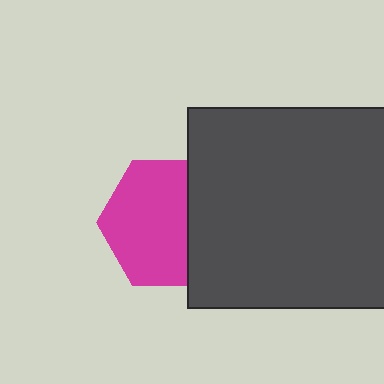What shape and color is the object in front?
The object in front is a dark gray rectangle.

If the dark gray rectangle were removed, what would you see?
You would see the complete magenta hexagon.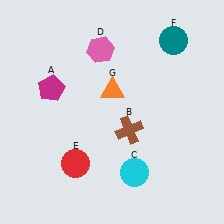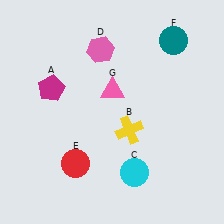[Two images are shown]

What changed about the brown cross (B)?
In Image 1, B is brown. In Image 2, it changed to yellow.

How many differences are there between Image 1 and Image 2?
There are 2 differences between the two images.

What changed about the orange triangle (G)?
In Image 1, G is orange. In Image 2, it changed to pink.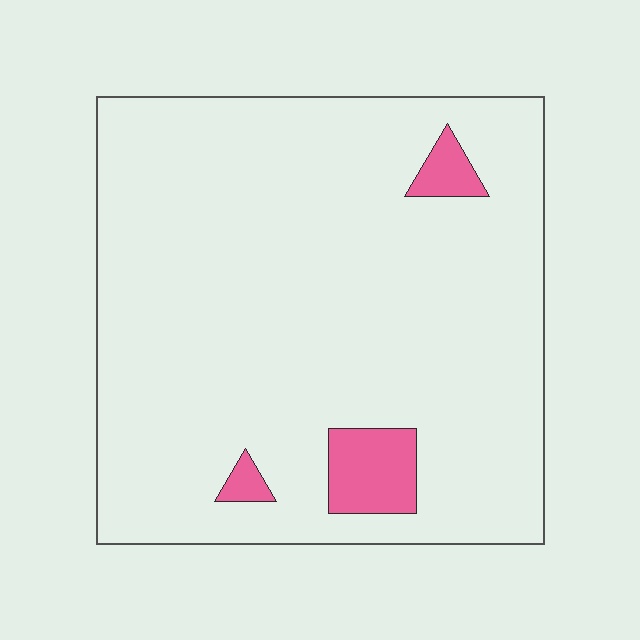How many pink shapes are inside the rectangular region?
3.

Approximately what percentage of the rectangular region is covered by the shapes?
Approximately 5%.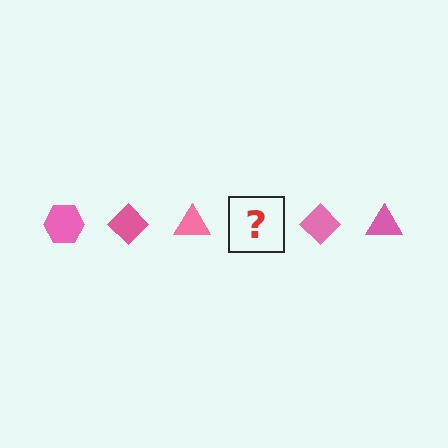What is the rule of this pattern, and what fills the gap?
The rule is that the pattern cycles through hexagon, diamond, triangle shapes in pink. The gap should be filled with a pink hexagon.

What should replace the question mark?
The question mark should be replaced with a pink hexagon.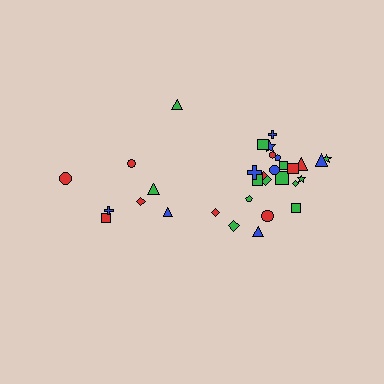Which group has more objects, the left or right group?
The right group.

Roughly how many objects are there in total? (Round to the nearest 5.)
Roughly 30 objects in total.